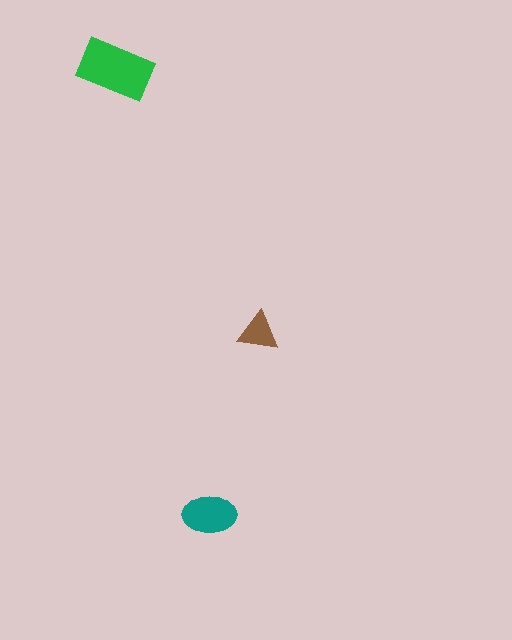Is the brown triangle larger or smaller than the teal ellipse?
Smaller.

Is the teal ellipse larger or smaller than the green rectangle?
Smaller.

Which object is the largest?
The green rectangle.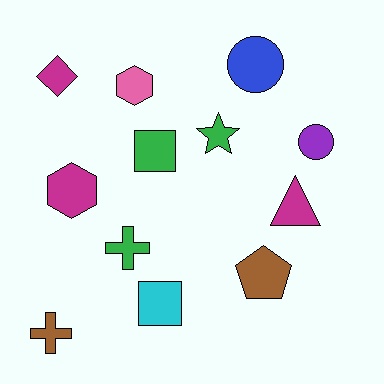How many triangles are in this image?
There is 1 triangle.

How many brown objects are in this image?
There are 2 brown objects.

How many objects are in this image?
There are 12 objects.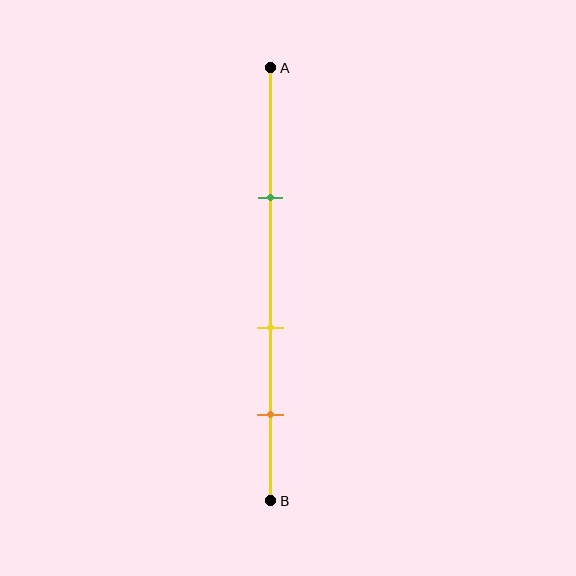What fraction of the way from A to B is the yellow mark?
The yellow mark is approximately 60% (0.6) of the way from A to B.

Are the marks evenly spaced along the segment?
Yes, the marks are approximately evenly spaced.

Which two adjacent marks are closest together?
The yellow and orange marks are the closest adjacent pair.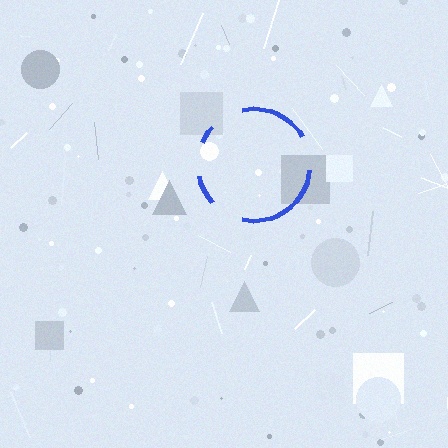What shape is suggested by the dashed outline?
The dashed outline suggests a circle.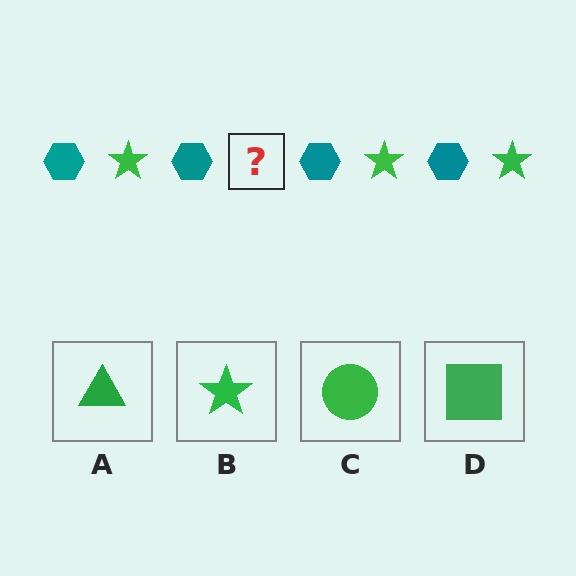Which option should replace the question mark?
Option B.